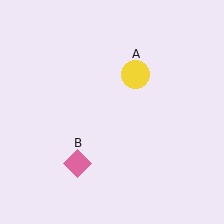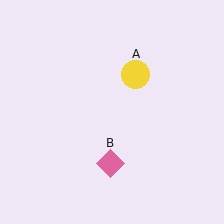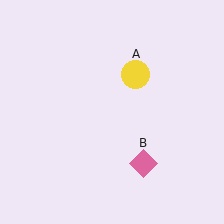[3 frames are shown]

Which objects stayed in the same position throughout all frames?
Yellow circle (object A) remained stationary.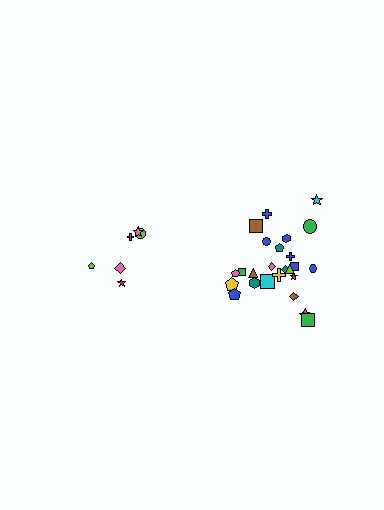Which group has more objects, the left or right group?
The right group.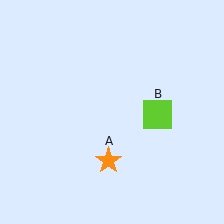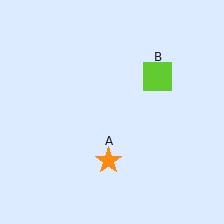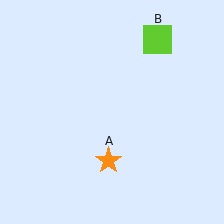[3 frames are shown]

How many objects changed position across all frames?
1 object changed position: lime square (object B).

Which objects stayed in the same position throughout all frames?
Orange star (object A) remained stationary.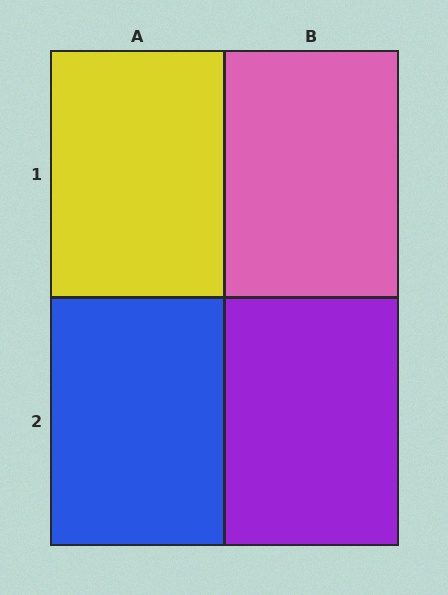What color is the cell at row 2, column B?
Purple.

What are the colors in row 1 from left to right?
Yellow, pink.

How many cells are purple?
1 cell is purple.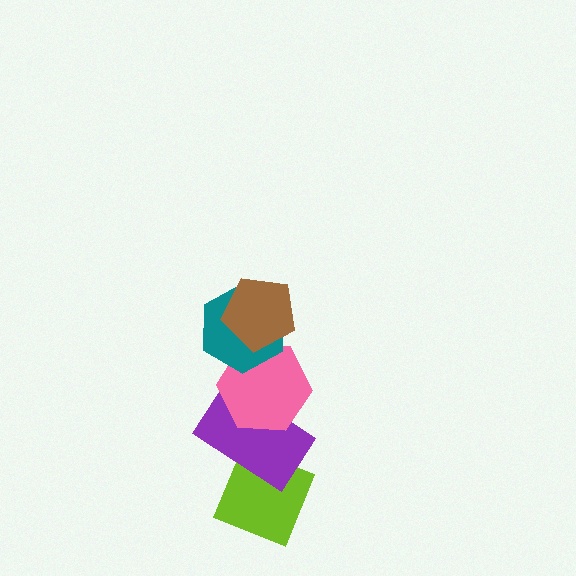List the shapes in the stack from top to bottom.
From top to bottom: the brown pentagon, the teal hexagon, the pink hexagon, the purple rectangle, the lime diamond.